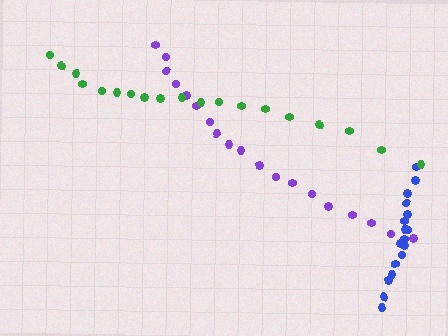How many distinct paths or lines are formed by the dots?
There are 3 distinct paths.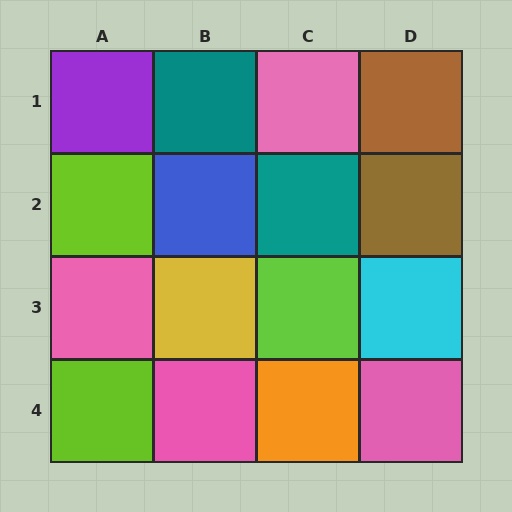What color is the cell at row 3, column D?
Cyan.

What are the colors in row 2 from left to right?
Lime, blue, teal, brown.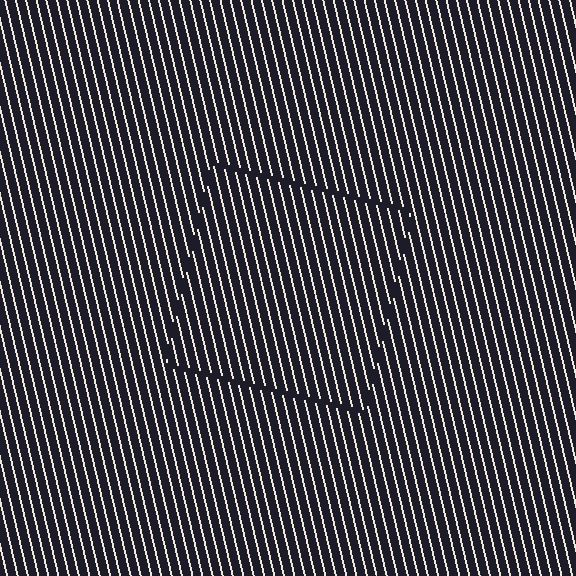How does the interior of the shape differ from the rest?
The interior of the shape contains the same grating, shifted by half a period — the contour is defined by the phase discontinuity where line-ends from the inner and outer gratings abut.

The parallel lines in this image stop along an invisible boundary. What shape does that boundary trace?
An illusory square. The interior of the shape contains the same grating, shifted by half a period — the contour is defined by the phase discontinuity where line-ends from the inner and outer gratings abut.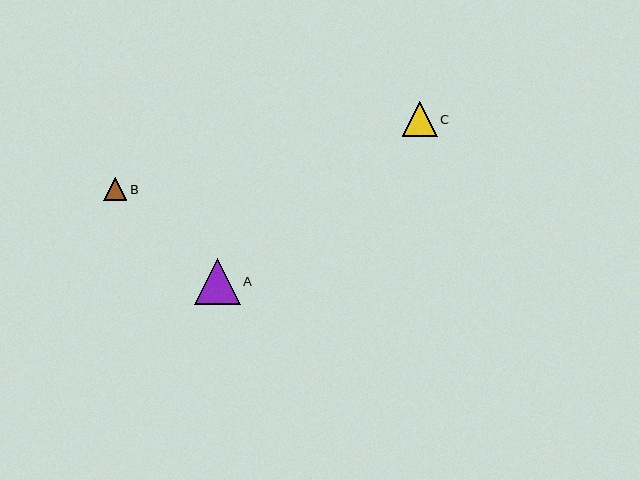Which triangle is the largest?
Triangle A is the largest with a size of approximately 46 pixels.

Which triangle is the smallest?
Triangle B is the smallest with a size of approximately 23 pixels.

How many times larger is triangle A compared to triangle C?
Triangle A is approximately 1.3 times the size of triangle C.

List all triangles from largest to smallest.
From largest to smallest: A, C, B.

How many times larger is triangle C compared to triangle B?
Triangle C is approximately 1.5 times the size of triangle B.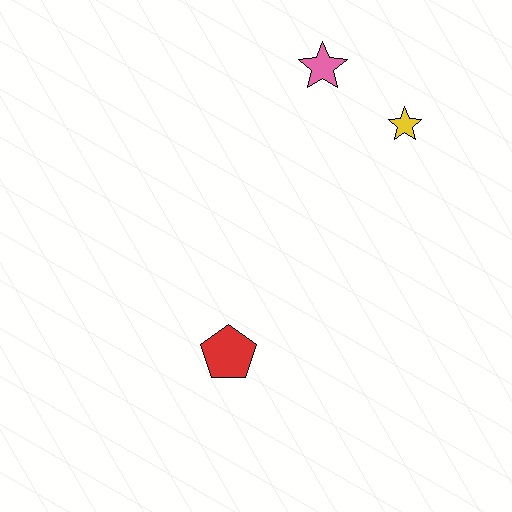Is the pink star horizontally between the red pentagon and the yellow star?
Yes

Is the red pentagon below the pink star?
Yes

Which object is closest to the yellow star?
The pink star is closest to the yellow star.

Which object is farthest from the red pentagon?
The pink star is farthest from the red pentagon.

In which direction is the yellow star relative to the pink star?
The yellow star is to the right of the pink star.